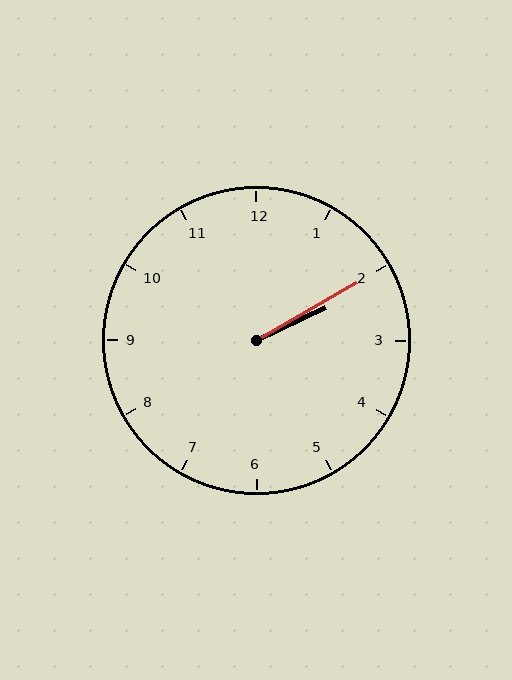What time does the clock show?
2:10.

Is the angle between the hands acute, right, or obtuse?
It is acute.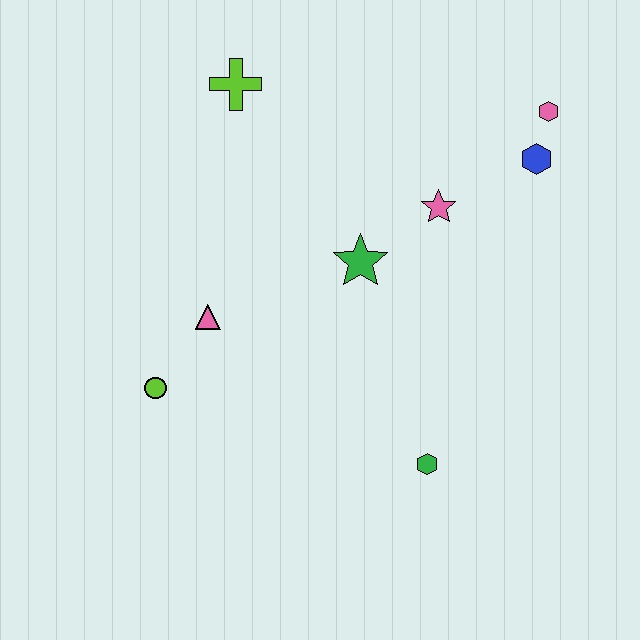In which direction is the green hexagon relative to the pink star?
The green hexagon is below the pink star.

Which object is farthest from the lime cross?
The green hexagon is farthest from the lime cross.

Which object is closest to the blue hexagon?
The pink hexagon is closest to the blue hexagon.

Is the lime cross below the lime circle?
No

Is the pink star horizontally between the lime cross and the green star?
No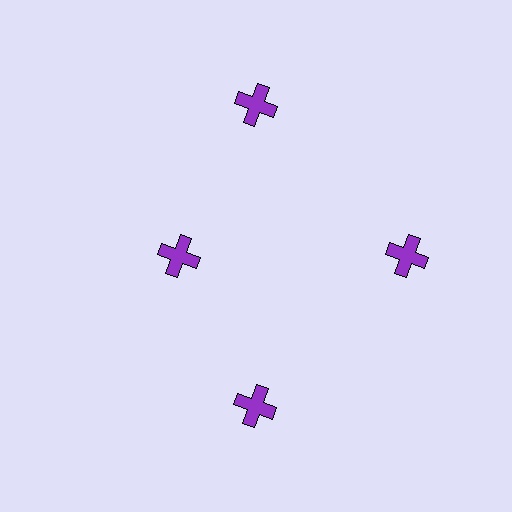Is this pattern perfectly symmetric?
No. The 4 purple crosses are arranged in a ring, but one element near the 9 o'clock position is pulled inward toward the center, breaking the 4-fold rotational symmetry.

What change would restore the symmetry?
The symmetry would be restored by moving it outward, back onto the ring so that all 4 crosses sit at equal angles and equal distance from the center.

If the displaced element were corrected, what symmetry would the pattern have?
It would have 4-fold rotational symmetry — the pattern would map onto itself every 90 degrees.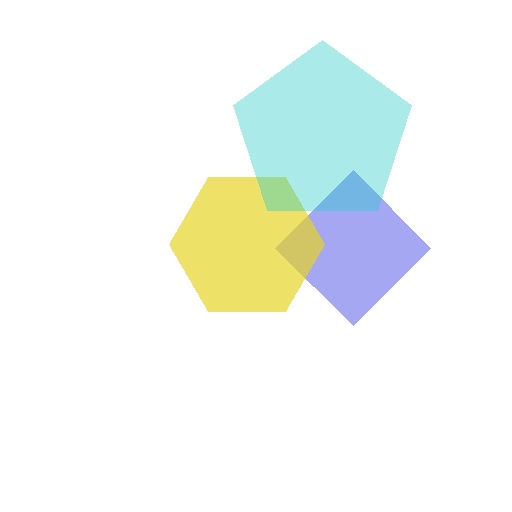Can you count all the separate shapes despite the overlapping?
Yes, there are 3 separate shapes.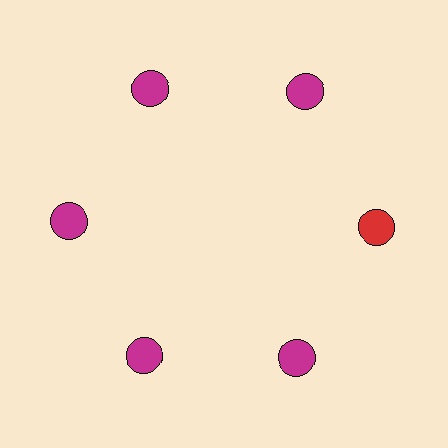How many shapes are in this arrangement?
There are 6 shapes arranged in a ring pattern.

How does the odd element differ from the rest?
It has a different color: red instead of magenta.